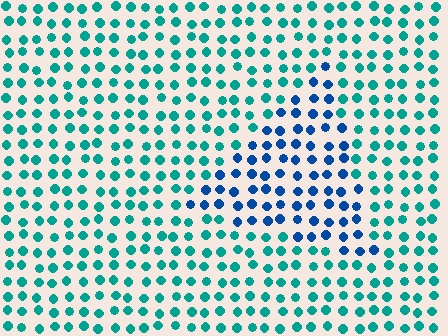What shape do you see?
I see a triangle.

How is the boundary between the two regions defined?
The boundary is defined purely by a slight shift in hue (about 40 degrees). Spacing, size, and orientation are identical on both sides.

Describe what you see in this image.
The image is filled with small teal elements in a uniform arrangement. A triangle-shaped region is visible where the elements are tinted to a slightly different hue, forming a subtle color boundary.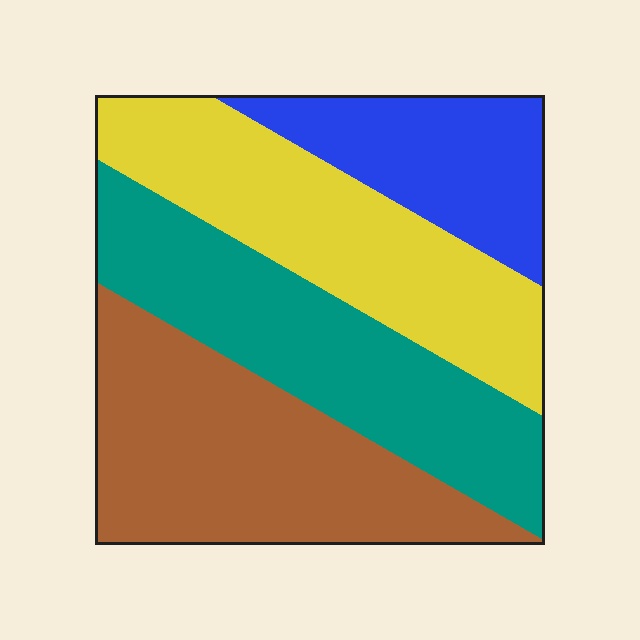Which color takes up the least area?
Blue, at roughly 15%.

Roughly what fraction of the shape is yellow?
Yellow covers 27% of the shape.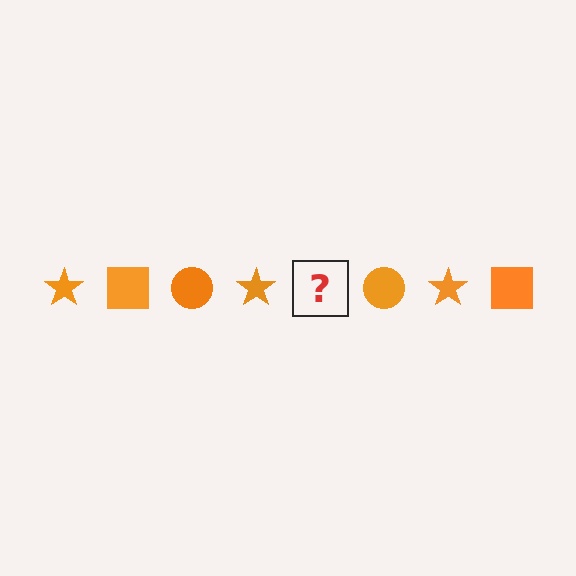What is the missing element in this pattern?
The missing element is an orange square.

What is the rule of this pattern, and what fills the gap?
The rule is that the pattern cycles through star, square, circle shapes in orange. The gap should be filled with an orange square.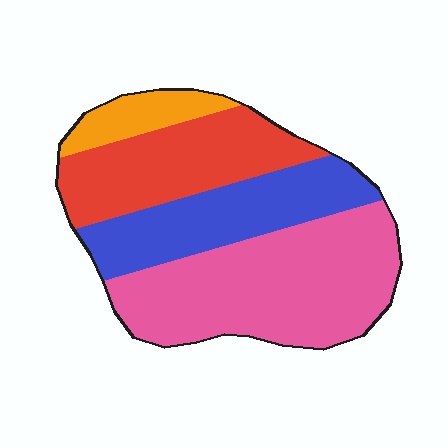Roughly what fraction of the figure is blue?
Blue covers 24% of the figure.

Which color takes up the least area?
Orange, at roughly 10%.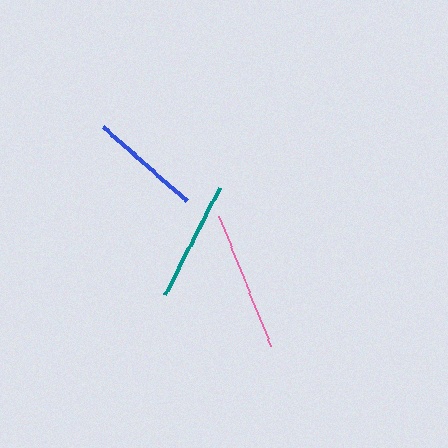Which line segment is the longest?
The pink line is the longest at approximately 140 pixels.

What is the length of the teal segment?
The teal segment is approximately 120 pixels long.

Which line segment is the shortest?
The blue line is the shortest at approximately 111 pixels.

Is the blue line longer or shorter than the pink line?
The pink line is longer than the blue line.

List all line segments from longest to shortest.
From longest to shortest: pink, teal, blue.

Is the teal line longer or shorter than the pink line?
The pink line is longer than the teal line.